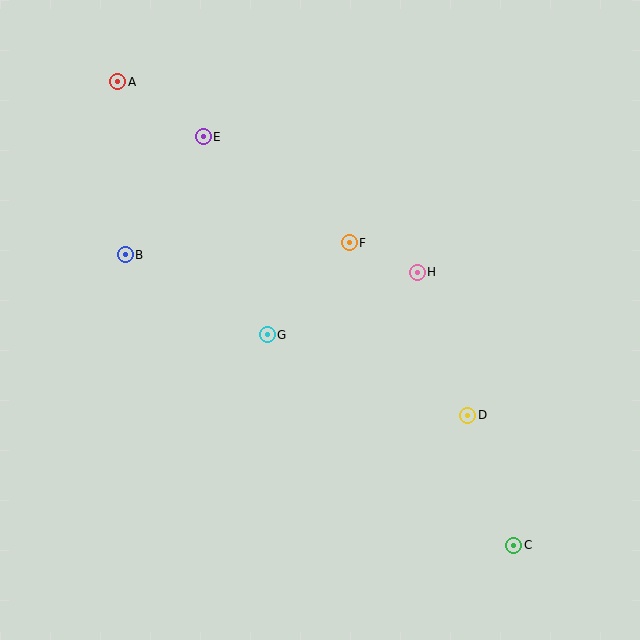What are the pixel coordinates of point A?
Point A is at (118, 82).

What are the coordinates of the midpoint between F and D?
The midpoint between F and D is at (409, 329).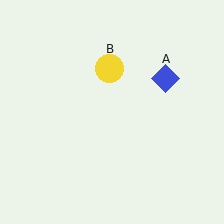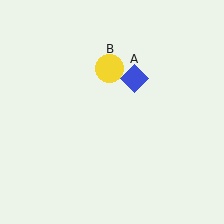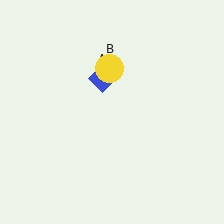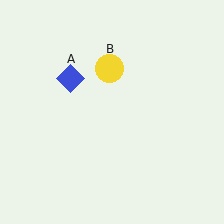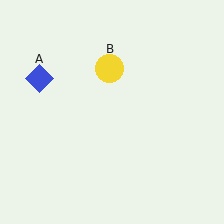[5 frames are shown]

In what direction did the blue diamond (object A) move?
The blue diamond (object A) moved left.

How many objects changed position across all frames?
1 object changed position: blue diamond (object A).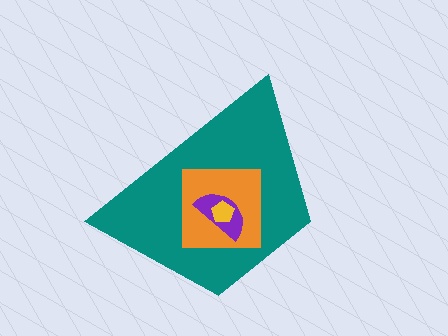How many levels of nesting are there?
4.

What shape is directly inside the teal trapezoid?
The orange square.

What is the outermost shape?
The teal trapezoid.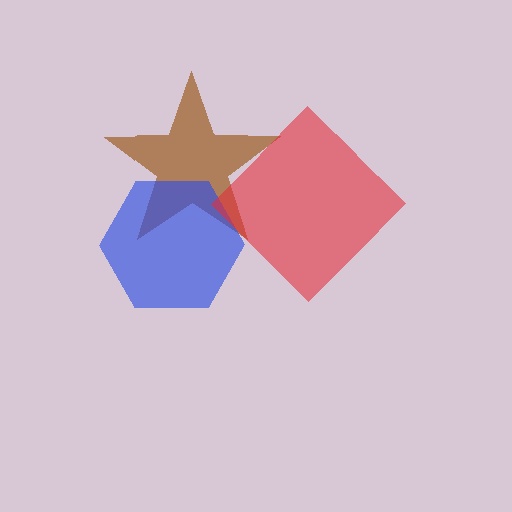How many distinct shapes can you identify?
There are 3 distinct shapes: a brown star, a blue hexagon, a red diamond.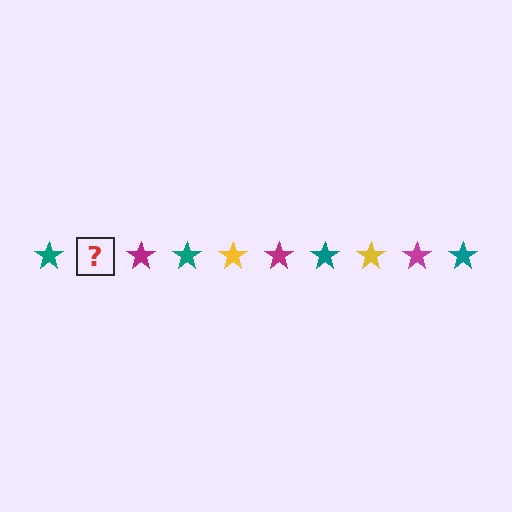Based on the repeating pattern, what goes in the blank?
The blank should be a yellow star.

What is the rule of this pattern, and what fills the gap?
The rule is that the pattern cycles through teal, yellow, magenta stars. The gap should be filled with a yellow star.